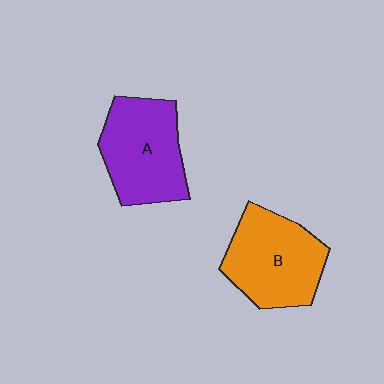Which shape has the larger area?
Shape B (orange).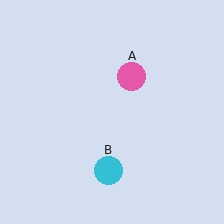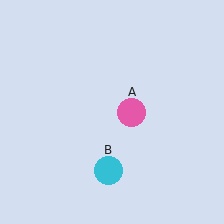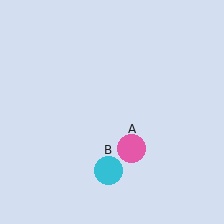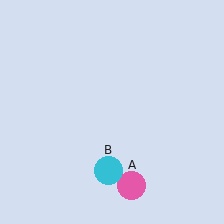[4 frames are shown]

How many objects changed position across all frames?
1 object changed position: pink circle (object A).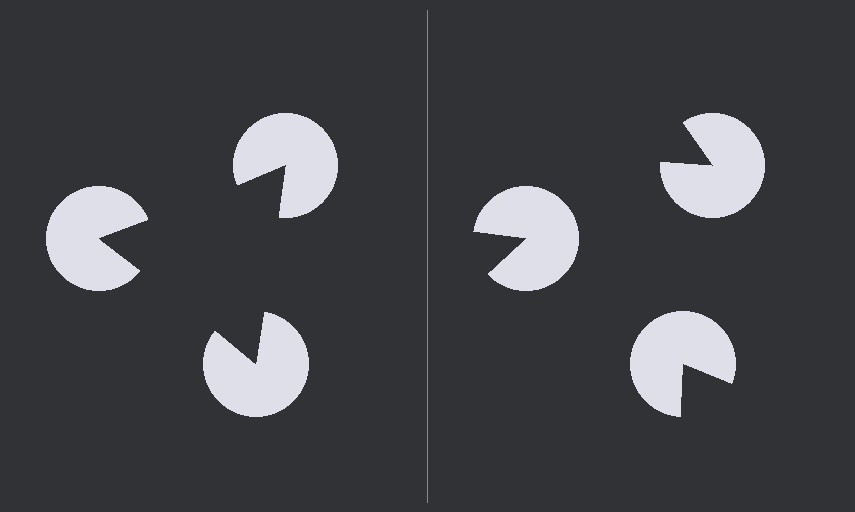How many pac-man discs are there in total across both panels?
6 — 3 on each side.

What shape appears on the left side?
An illusory triangle.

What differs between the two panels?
The pac-man discs are positioned identically on both sides; only the wedge orientations differ. On the left they align to a triangle; on the right they are misaligned.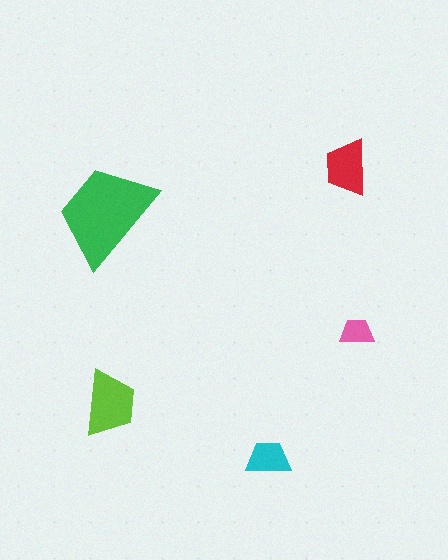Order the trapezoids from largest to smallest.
the green one, the lime one, the red one, the cyan one, the pink one.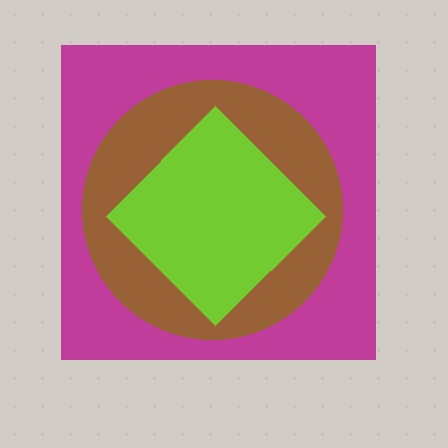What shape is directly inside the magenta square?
The brown circle.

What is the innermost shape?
The lime diamond.